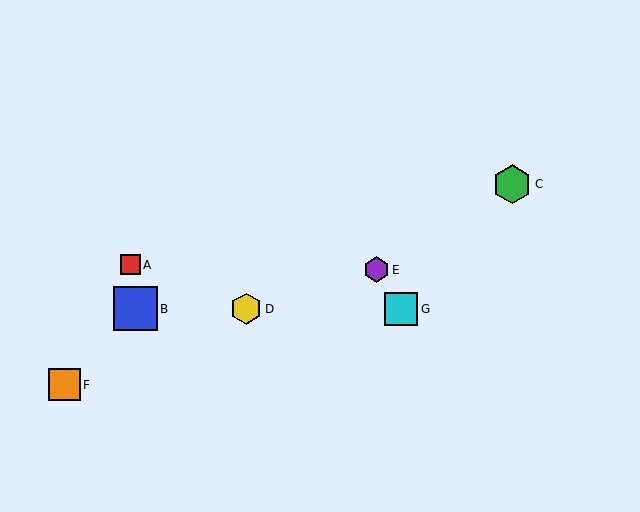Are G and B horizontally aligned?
Yes, both are at y≈309.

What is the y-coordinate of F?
Object F is at y≈385.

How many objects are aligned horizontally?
3 objects (B, D, G) are aligned horizontally.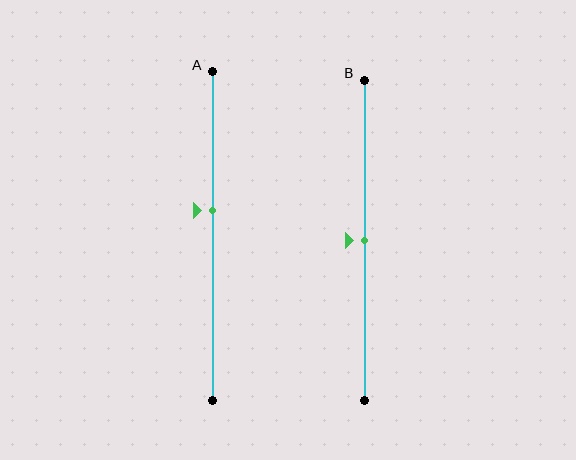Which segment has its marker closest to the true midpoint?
Segment B has its marker closest to the true midpoint.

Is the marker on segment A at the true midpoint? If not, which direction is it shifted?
No, the marker on segment A is shifted upward by about 8% of the segment length.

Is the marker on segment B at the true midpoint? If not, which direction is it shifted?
Yes, the marker on segment B is at the true midpoint.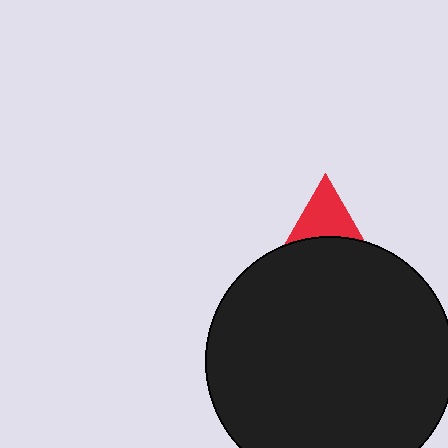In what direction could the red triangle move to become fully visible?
The red triangle could move up. That would shift it out from behind the black circle entirely.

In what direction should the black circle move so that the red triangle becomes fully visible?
The black circle should move down. That is the shortest direction to clear the overlap and leave the red triangle fully visible.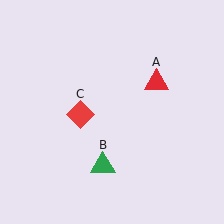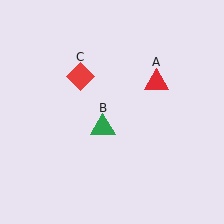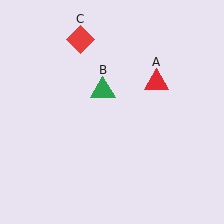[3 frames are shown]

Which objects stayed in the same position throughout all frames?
Red triangle (object A) remained stationary.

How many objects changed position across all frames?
2 objects changed position: green triangle (object B), red diamond (object C).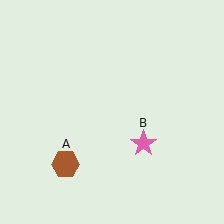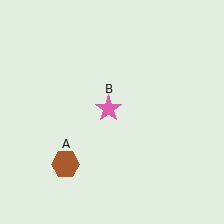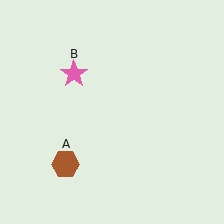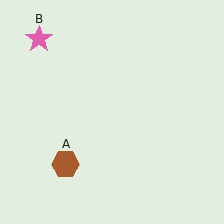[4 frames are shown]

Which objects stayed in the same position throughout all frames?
Brown hexagon (object A) remained stationary.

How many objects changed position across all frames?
1 object changed position: pink star (object B).